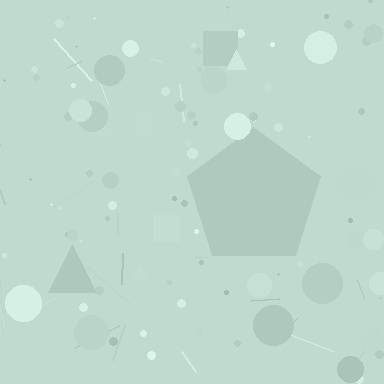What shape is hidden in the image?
A pentagon is hidden in the image.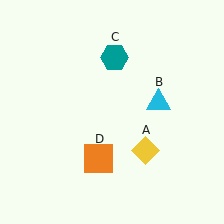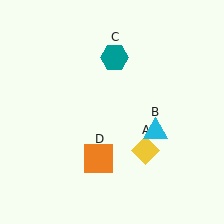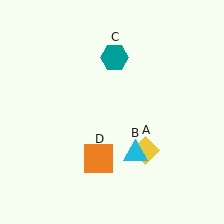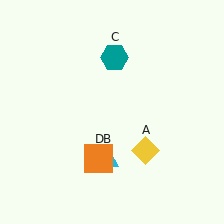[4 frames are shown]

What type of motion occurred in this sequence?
The cyan triangle (object B) rotated clockwise around the center of the scene.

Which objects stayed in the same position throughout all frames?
Yellow diamond (object A) and teal hexagon (object C) and orange square (object D) remained stationary.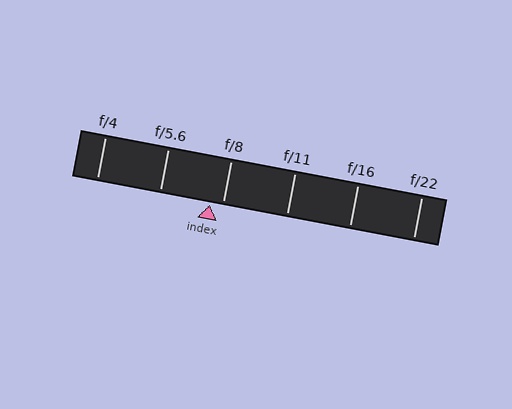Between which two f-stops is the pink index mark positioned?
The index mark is between f/5.6 and f/8.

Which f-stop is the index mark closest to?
The index mark is closest to f/8.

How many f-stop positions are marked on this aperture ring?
There are 6 f-stop positions marked.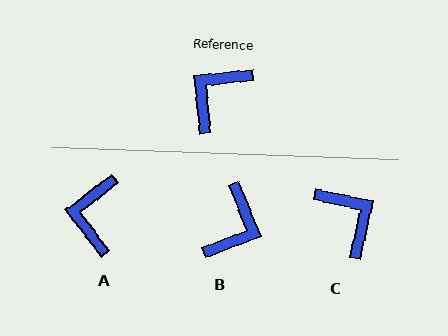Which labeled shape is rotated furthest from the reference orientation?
B, about 164 degrees away.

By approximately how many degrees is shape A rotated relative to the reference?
Approximately 32 degrees counter-clockwise.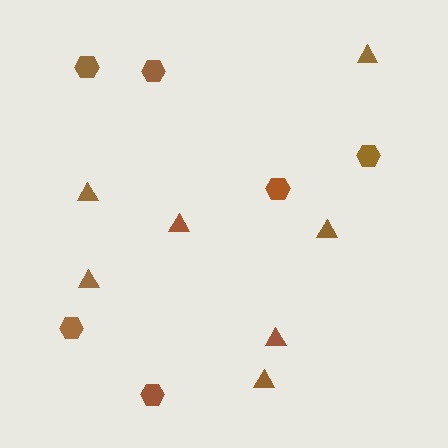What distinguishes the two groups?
There are 2 groups: one group of triangles (7) and one group of hexagons (6).